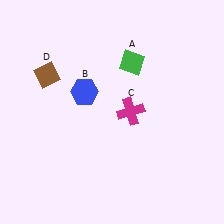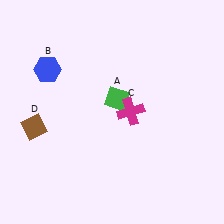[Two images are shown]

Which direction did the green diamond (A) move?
The green diamond (A) moved down.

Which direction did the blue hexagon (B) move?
The blue hexagon (B) moved left.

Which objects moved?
The objects that moved are: the green diamond (A), the blue hexagon (B), the brown diamond (D).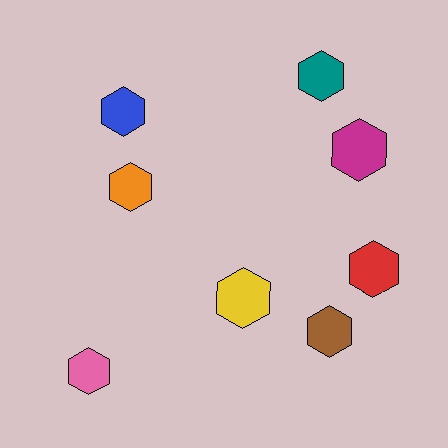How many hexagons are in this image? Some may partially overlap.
There are 8 hexagons.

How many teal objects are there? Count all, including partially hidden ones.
There is 1 teal object.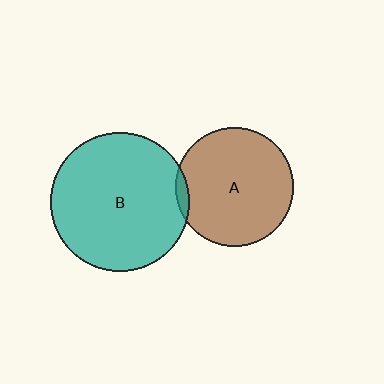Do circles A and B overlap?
Yes.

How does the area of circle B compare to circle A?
Approximately 1.4 times.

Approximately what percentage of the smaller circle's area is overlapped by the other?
Approximately 5%.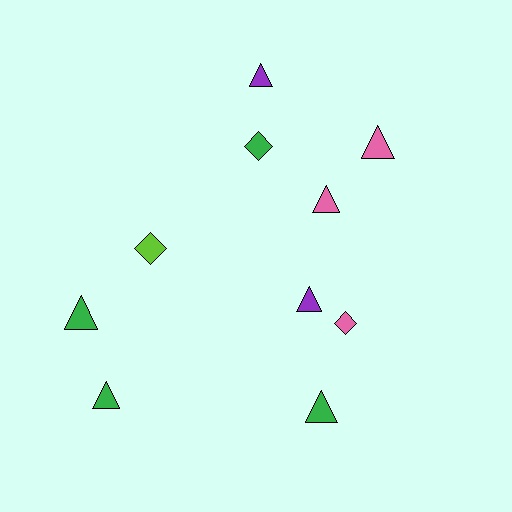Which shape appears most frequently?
Triangle, with 7 objects.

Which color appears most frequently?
Green, with 4 objects.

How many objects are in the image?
There are 10 objects.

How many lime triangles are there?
There are no lime triangles.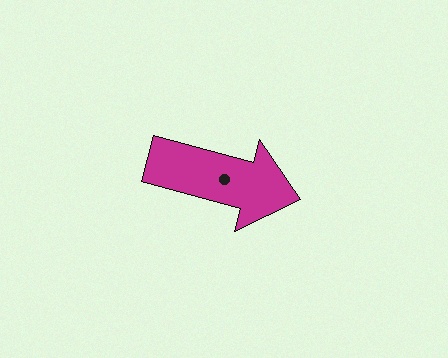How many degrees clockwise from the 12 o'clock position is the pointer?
Approximately 105 degrees.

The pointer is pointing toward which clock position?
Roughly 4 o'clock.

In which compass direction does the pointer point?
East.